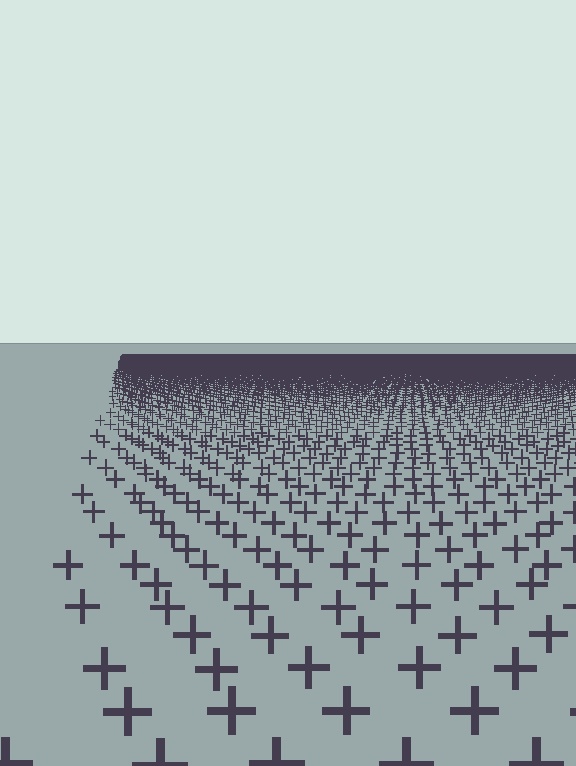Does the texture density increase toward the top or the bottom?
Density increases toward the top.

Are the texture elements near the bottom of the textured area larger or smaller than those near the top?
Larger. Near the bottom, elements are closer to the viewer and appear at a bigger on-screen size.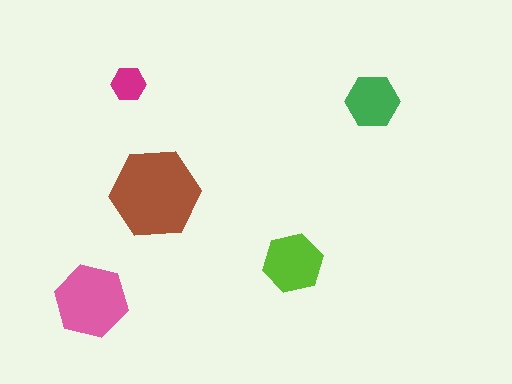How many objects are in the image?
There are 5 objects in the image.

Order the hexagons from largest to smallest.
the brown one, the pink one, the lime one, the green one, the magenta one.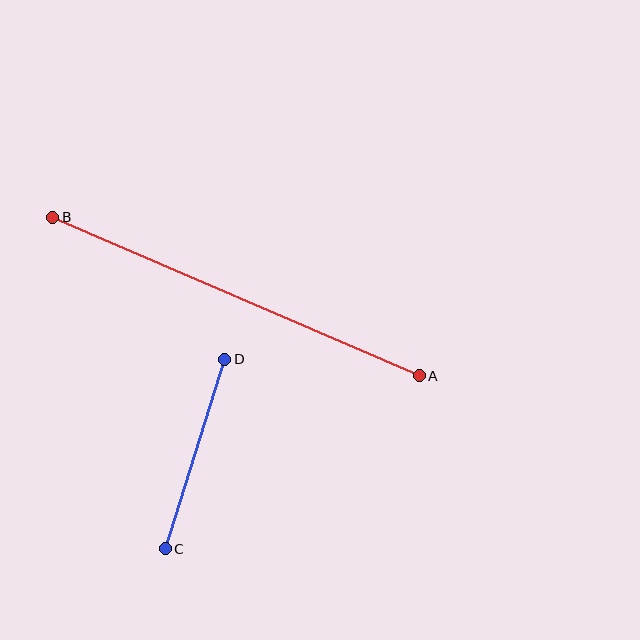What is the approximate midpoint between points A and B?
The midpoint is at approximately (236, 296) pixels.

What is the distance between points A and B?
The distance is approximately 399 pixels.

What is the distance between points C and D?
The distance is approximately 199 pixels.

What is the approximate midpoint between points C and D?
The midpoint is at approximately (195, 454) pixels.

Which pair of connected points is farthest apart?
Points A and B are farthest apart.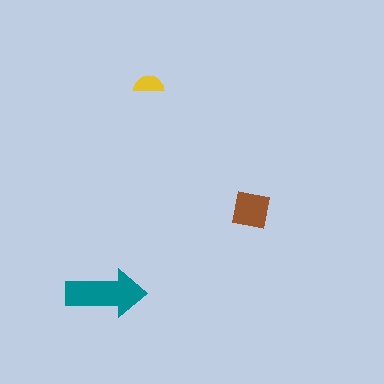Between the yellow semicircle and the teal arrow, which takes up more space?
The teal arrow.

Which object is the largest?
The teal arrow.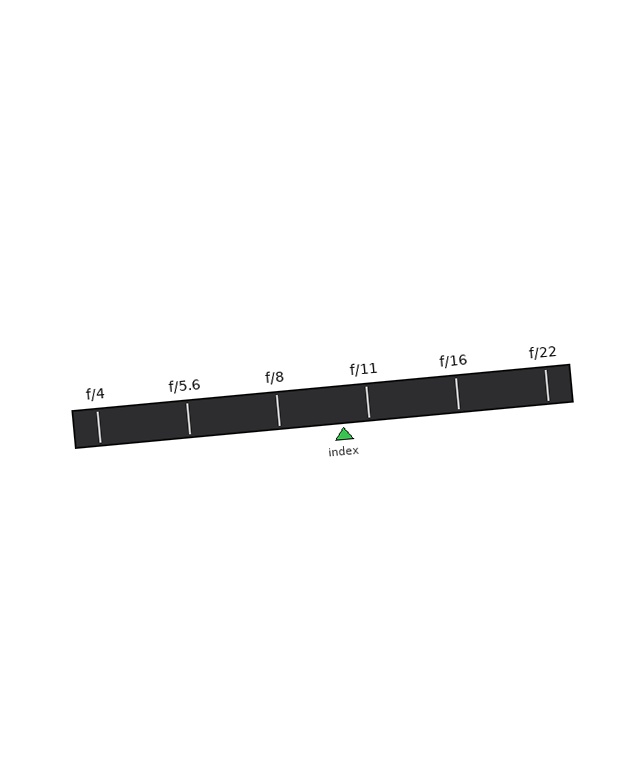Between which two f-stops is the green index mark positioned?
The index mark is between f/8 and f/11.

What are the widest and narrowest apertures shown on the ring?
The widest aperture shown is f/4 and the narrowest is f/22.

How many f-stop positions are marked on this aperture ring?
There are 6 f-stop positions marked.